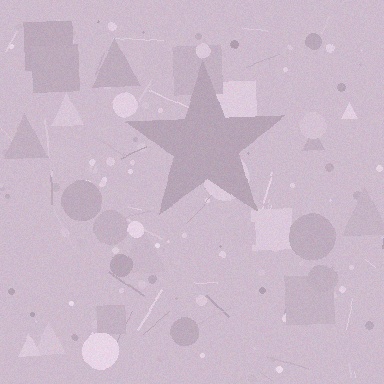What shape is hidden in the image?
A star is hidden in the image.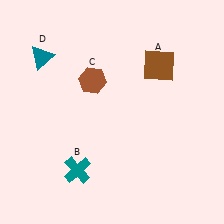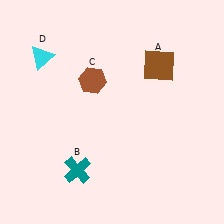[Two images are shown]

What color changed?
The triangle (D) changed from teal in Image 1 to cyan in Image 2.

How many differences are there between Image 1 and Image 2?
There is 1 difference between the two images.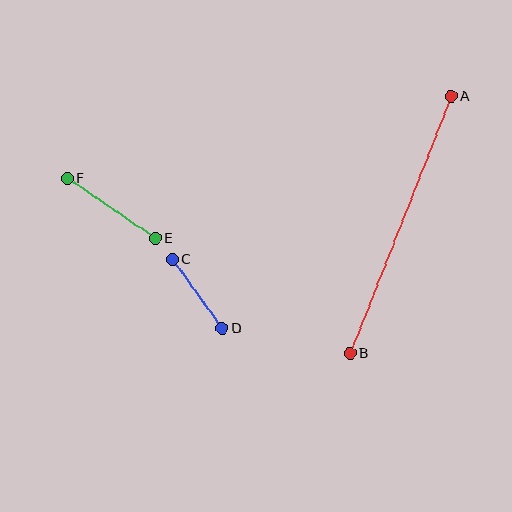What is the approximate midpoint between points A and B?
The midpoint is at approximately (401, 225) pixels.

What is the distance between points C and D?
The distance is approximately 85 pixels.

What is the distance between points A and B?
The distance is approximately 276 pixels.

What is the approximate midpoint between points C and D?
The midpoint is at approximately (197, 294) pixels.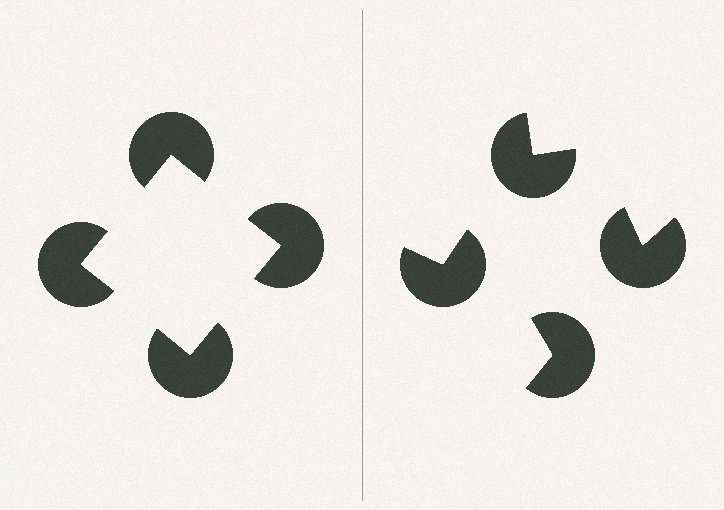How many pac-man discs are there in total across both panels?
8 — 4 on each side.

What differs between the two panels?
The pac-man discs are positioned identically on both sides; only the wedge orientations differ. On the left they align to a square; on the right they are misaligned.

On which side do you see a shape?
An illusory square appears on the left side. On the right side the wedge cuts are rotated, so no coherent shape forms.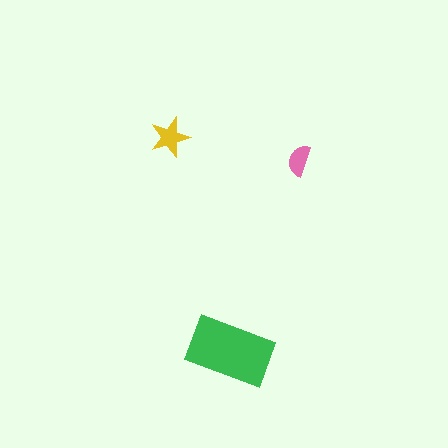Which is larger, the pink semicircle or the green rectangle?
The green rectangle.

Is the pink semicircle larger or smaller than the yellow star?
Smaller.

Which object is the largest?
The green rectangle.